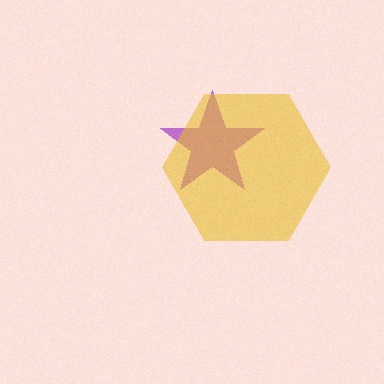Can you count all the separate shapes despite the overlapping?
Yes, there are 2 separate shapes.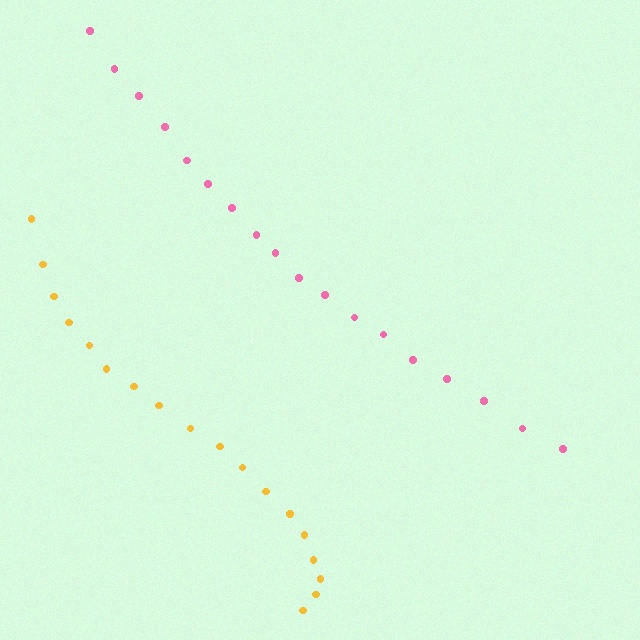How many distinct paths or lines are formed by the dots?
There are 2 distinct paths.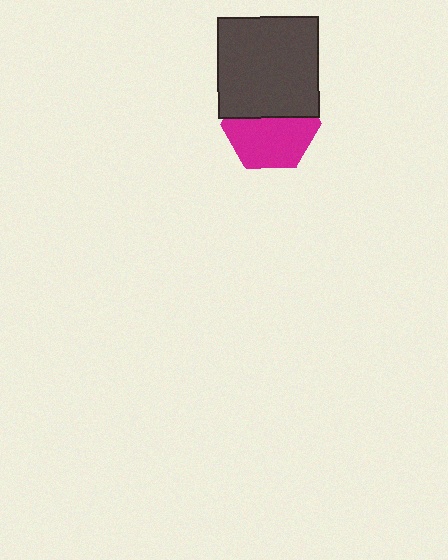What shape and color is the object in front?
The object in front is a dark gray square.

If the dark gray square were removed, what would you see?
You would see the complete magenta hexagon.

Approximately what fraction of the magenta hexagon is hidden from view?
Roughly 42% of the magenta hexagon is hidden behind the dark gray square.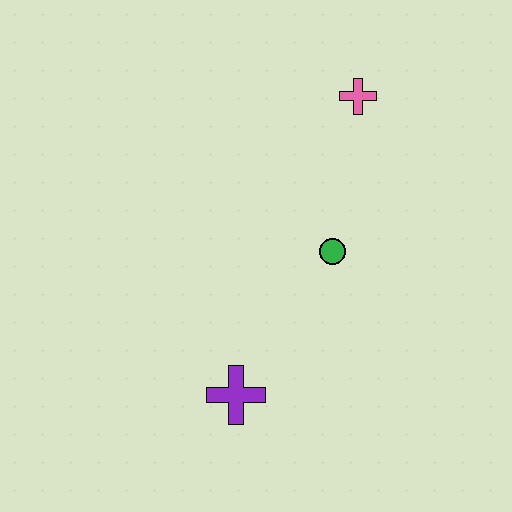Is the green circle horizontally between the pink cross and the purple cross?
Yes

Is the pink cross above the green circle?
Yes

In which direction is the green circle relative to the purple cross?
The green circle is above the purple cross.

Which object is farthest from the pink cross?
The purple cross is farthest from the pink cross.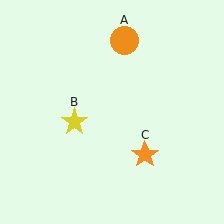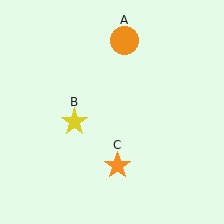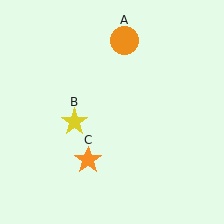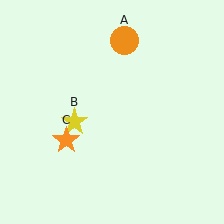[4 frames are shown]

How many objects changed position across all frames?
1 object changed position: orange star (object C).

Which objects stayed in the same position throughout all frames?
Orange circle (object A) and yellow star (object B) remained stationary.